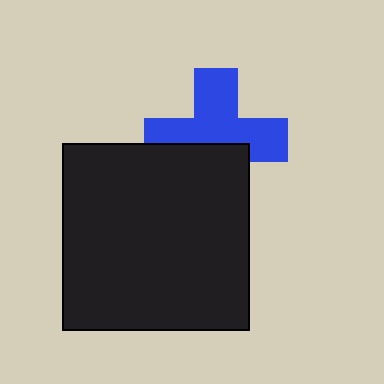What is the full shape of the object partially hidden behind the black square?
The partially hidden object is a blue cross.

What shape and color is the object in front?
The object in front is a black square.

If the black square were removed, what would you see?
You would see the complete blue cross.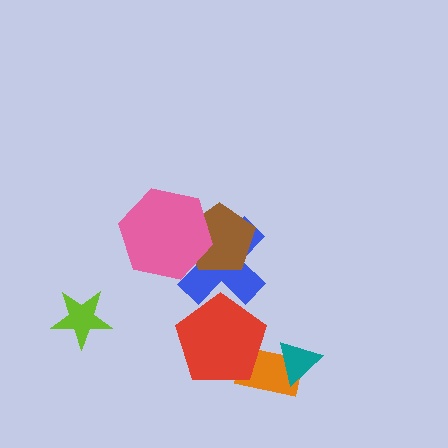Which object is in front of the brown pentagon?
The pink hexagon is in front of the brown pentagon.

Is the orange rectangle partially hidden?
Yes, it is partially covered by another shape.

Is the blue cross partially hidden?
Yes, it is partially covered by another shape.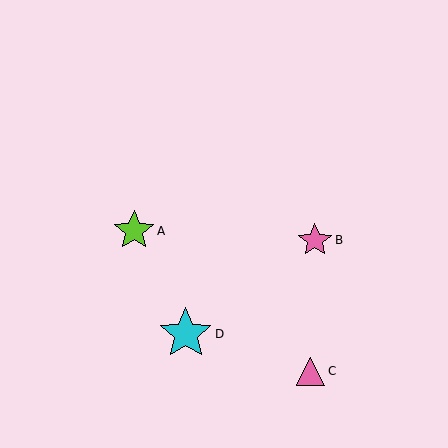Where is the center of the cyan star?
The center of the cyan star is at (186, 334).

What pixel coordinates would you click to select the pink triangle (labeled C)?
Click at (311, 371) to select the pink triangle C.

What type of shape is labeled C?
Shape C is a pink triangle.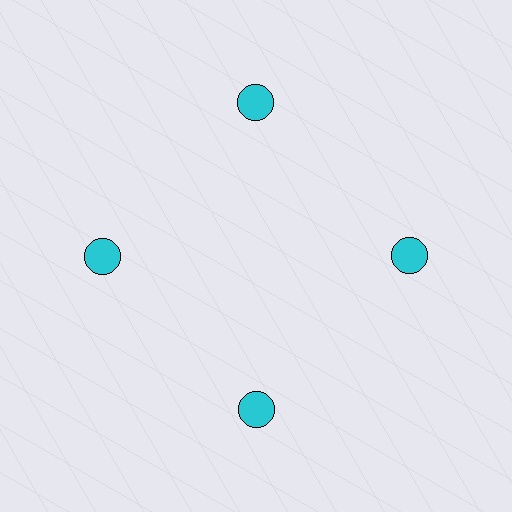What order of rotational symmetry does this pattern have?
This pattern has 4-fold rotational symmetry.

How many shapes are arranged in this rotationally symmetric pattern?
There are 4 shapes, arranged in 4 groups of 1.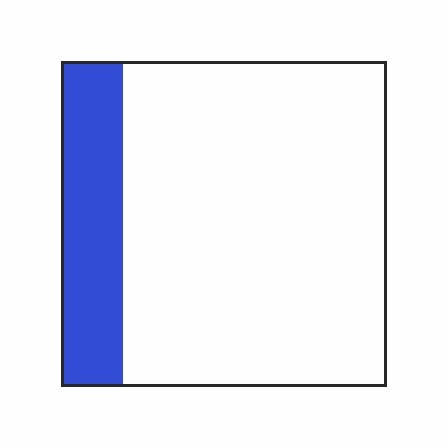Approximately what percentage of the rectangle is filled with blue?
Approximately 20%.